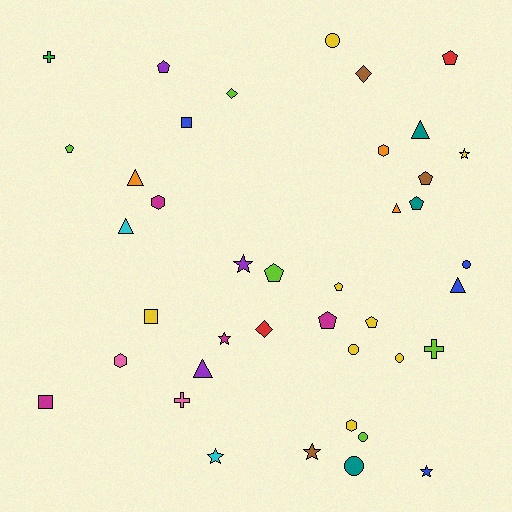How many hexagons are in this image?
There are 4 hexagons.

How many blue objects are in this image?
There are 4 blue objects.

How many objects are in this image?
There are 40 objects.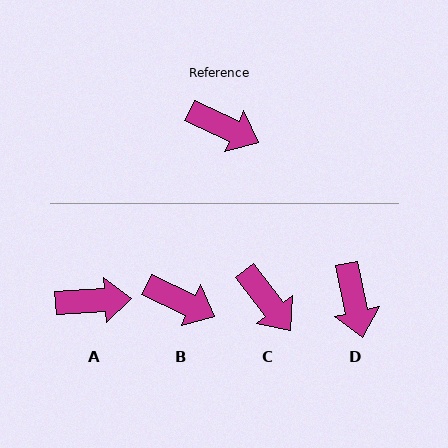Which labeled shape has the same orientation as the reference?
B.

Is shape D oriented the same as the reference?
No, it is off by about 53 degrees.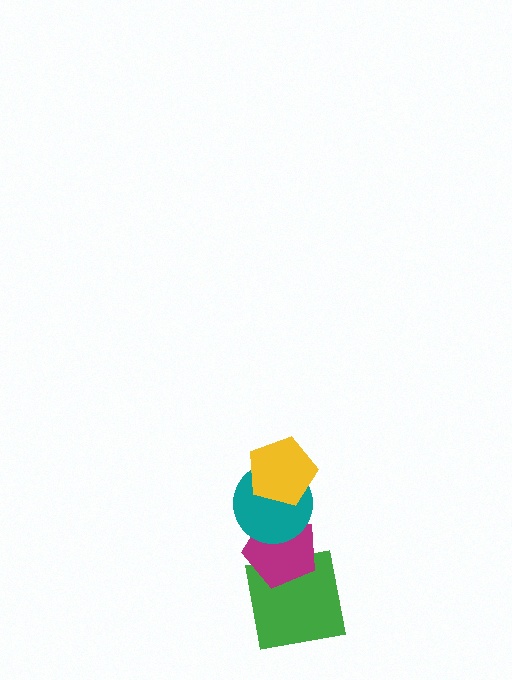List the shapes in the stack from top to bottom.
From top to bottom: the yellow pentagon, the teal circle, the magenta pentagon, the green square.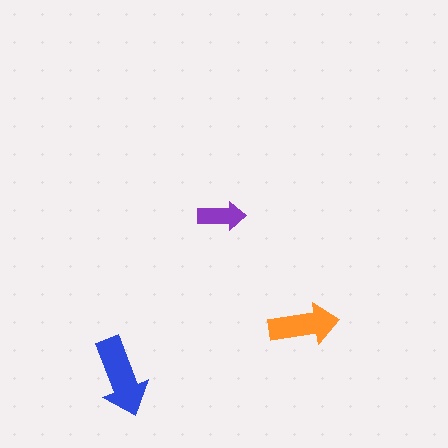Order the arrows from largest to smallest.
the blue one, the orange one, the purple one.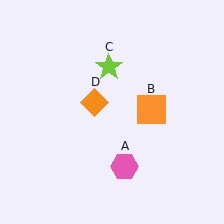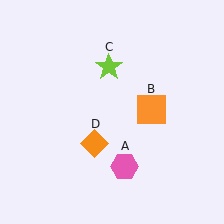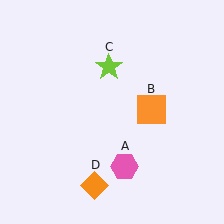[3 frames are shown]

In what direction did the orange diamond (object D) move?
The orange diamond (object D) moved down.